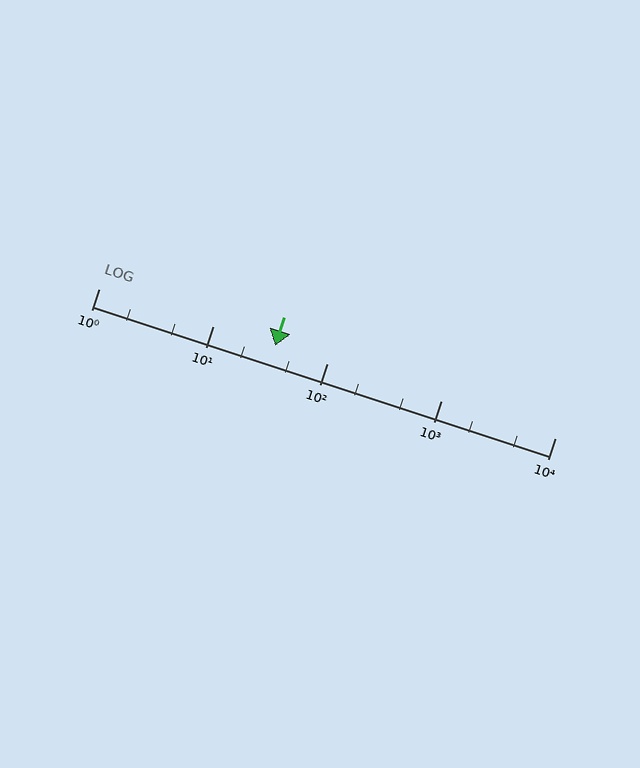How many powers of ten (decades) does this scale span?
The scale spans 4 decades, from 1 to 10000.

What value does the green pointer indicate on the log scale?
The pointer indicates approximately 35.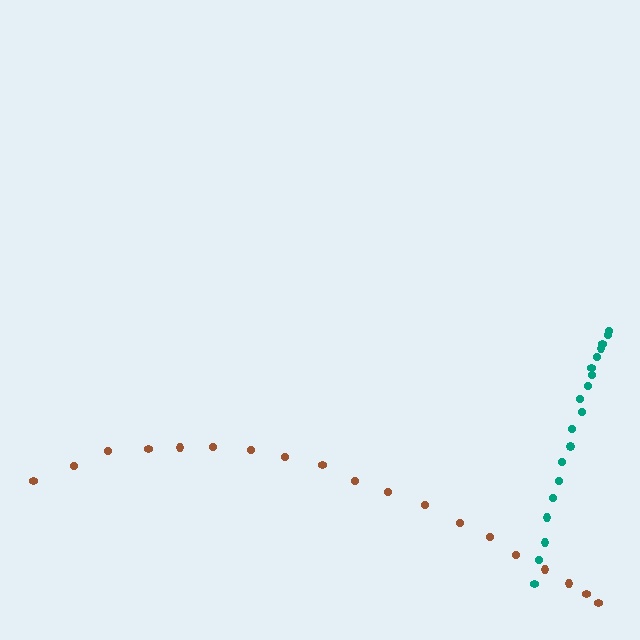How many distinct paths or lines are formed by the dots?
There are 2 distinct paths.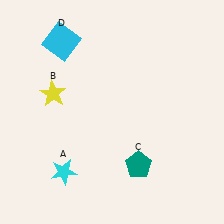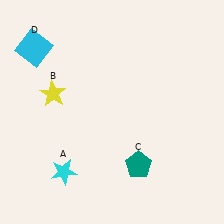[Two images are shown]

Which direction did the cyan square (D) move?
The cyan square (D) moved left.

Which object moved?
The cyan square (D) moved left.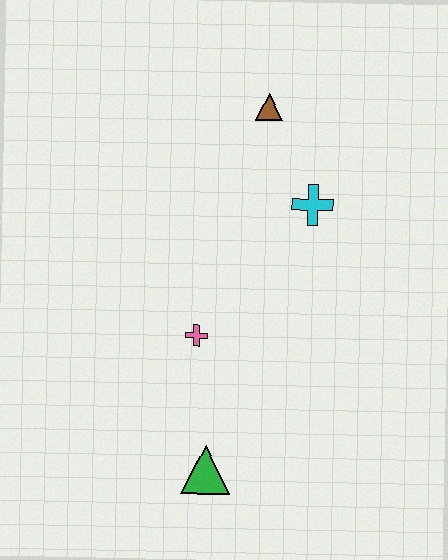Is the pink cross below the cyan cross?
Yes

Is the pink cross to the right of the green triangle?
No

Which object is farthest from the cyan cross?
The green triangle is farthest from the cyan cross.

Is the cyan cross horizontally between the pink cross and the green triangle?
No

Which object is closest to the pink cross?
The green triangle is closest to the pink cross.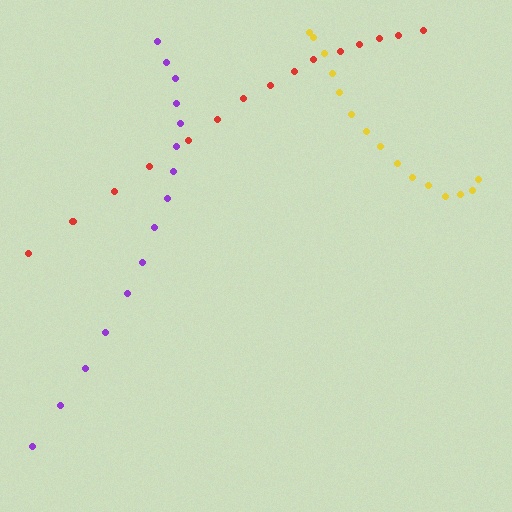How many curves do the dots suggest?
There are 3 distinct paths.